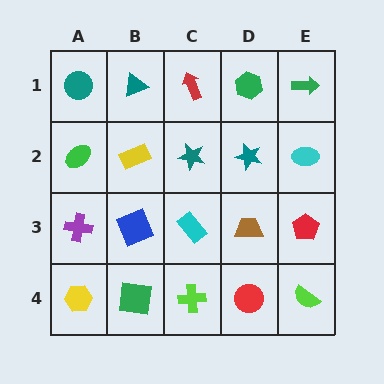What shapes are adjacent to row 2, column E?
A green arrow (row 1, column E), a red pentagon (row 3, column E), a teal star (row 2, column D).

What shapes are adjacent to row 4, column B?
A blue square (row 3, column B), a yellow hexagon (row 4, column A), a lime cross (row 4, column C).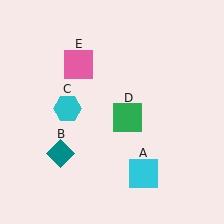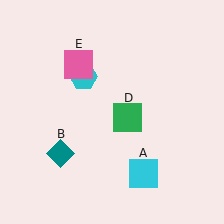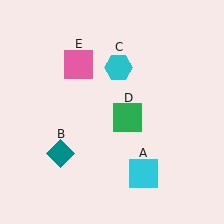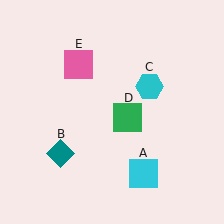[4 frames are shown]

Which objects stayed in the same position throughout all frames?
Cyan square (object A) and teal diamond (object B) and green square (object D) and pink square (object E) remained stationary.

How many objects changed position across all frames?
1 object changed position: cyan hexagon (object C).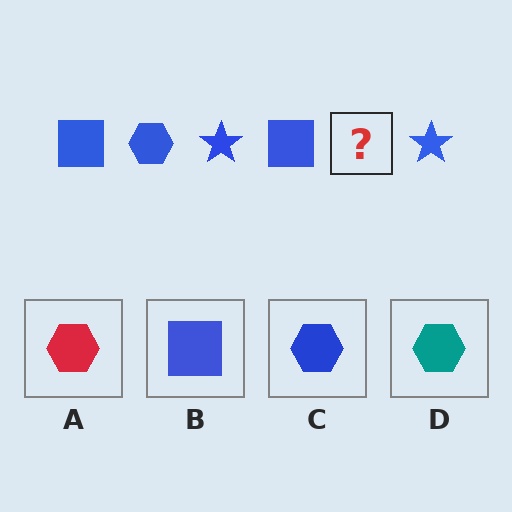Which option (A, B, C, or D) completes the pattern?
C.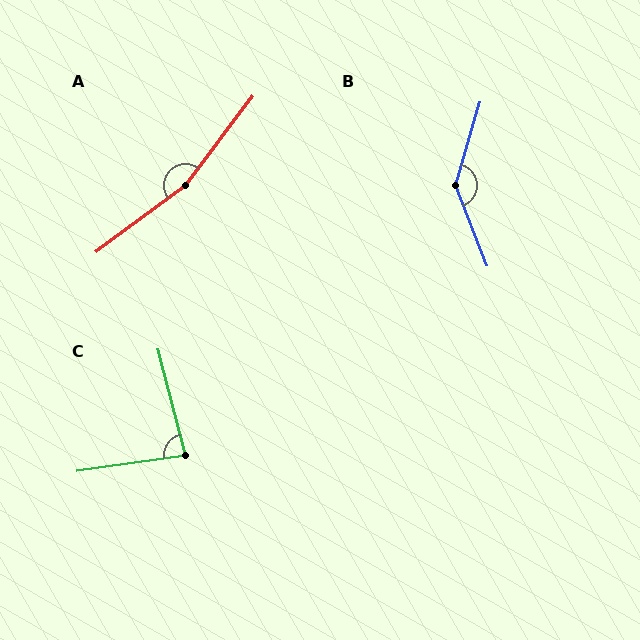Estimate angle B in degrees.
Approximately 143 degrees.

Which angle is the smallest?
C, at approximately 83 degrees.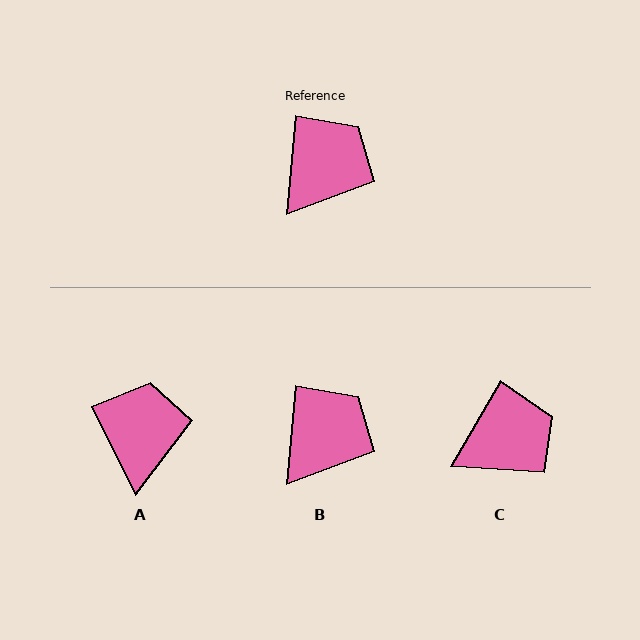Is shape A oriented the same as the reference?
No, it is off by about 32 degrees.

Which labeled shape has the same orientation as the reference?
B.